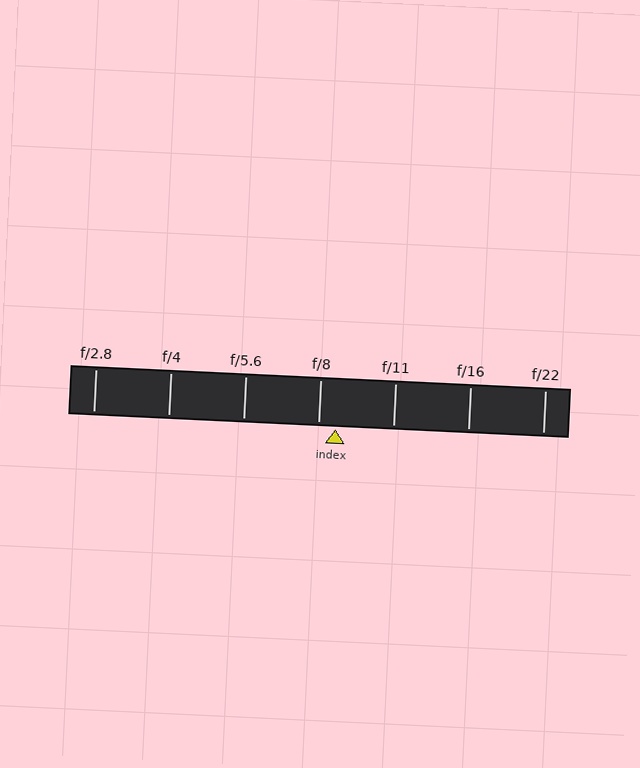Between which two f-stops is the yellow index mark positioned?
The index mark is between f/8 and f/11.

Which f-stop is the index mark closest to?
The index mark is closest to f/8.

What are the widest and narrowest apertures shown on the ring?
The widest aperture shown is f/2.8 and the narrowest is f/22.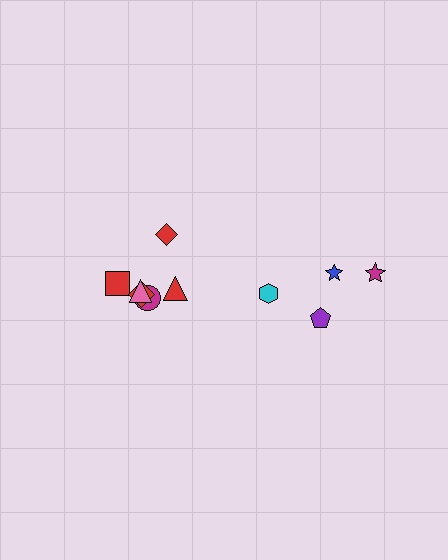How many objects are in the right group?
There are 4 objects.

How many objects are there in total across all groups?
There are 10 objects.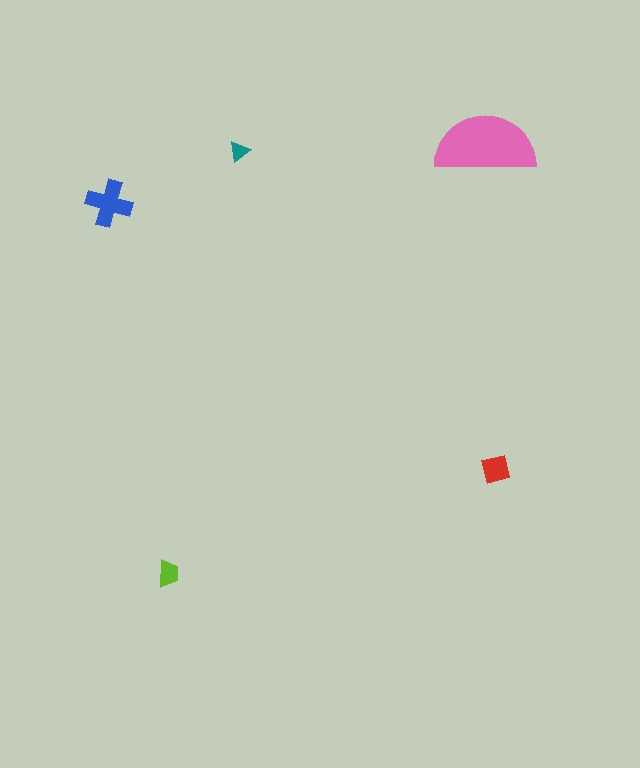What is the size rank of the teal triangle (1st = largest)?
5th.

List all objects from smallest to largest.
The teal triangle, the lime trapezoid, the red square, the blue cross, the pink semicircle.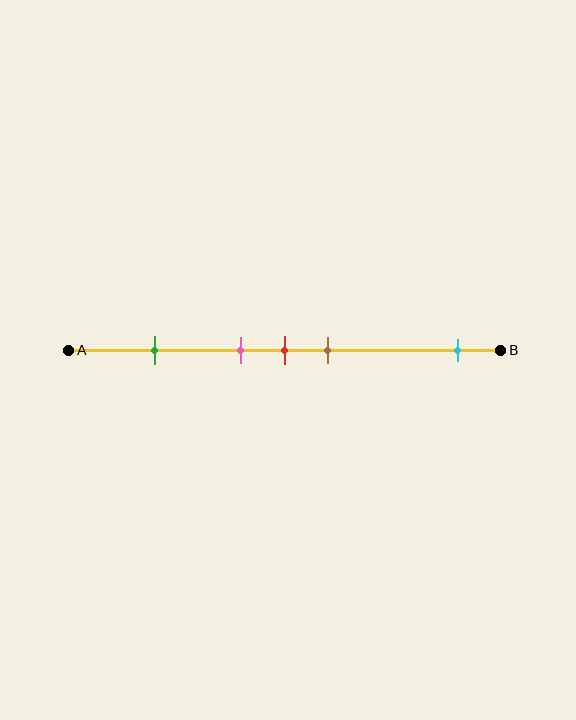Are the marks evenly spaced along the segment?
No, the marks are not evenly spaced.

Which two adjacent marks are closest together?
The pink and red marks are the closest adjacent pair.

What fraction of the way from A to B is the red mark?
The red mark is approximately 50% (0.5) of the way from A to B.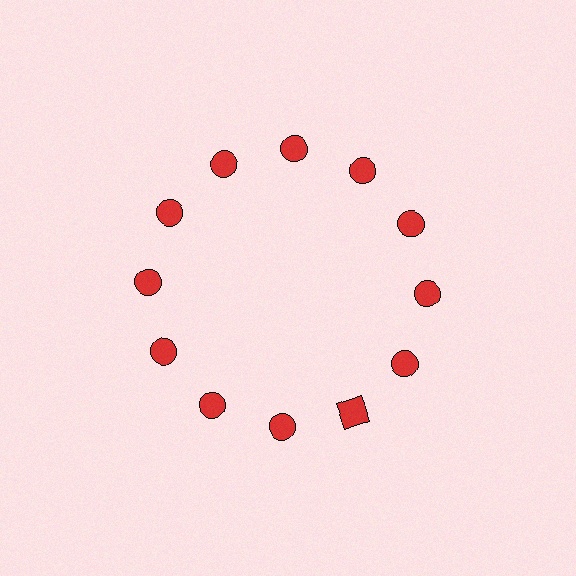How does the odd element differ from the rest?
It has a different shape: square instead of circle.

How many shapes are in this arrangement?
There are 12 shapes arranged in a ring pattern.